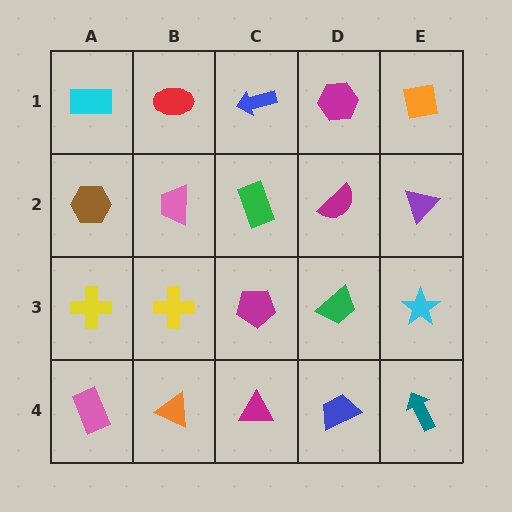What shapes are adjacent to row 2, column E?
An orange square (row 1, column E), a cyan star (row 3, column E), a magenta semicircle (row 2, column D).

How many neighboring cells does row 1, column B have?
3.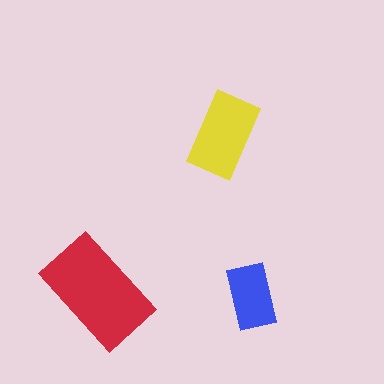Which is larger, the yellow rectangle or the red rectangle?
The red one.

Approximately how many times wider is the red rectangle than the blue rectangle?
About 1.5 times wider.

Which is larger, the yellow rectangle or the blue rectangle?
The yellow one.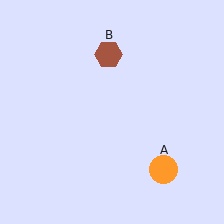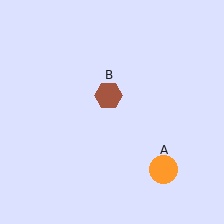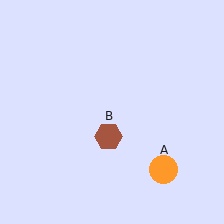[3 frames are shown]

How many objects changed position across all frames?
1 object changed position: brown hexagon (object B).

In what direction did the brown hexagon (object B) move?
The brown hexagon (object B) moved down.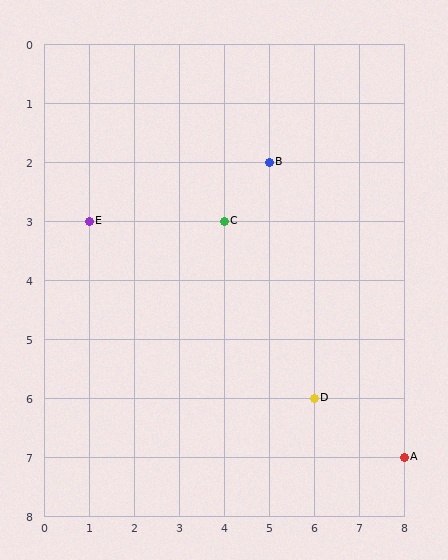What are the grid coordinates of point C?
Point C is at grid coordinates (4, 3).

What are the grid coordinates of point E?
Point E is at grid coordinates (1, 3).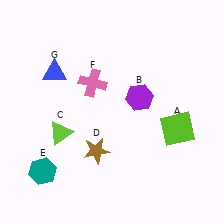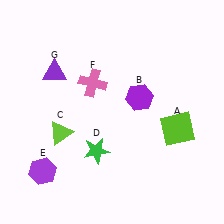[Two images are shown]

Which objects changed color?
D changed from brown to green. E changed from teal to purple. G changed from blue to purple.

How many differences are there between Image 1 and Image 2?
There are 3 differences between the two images.